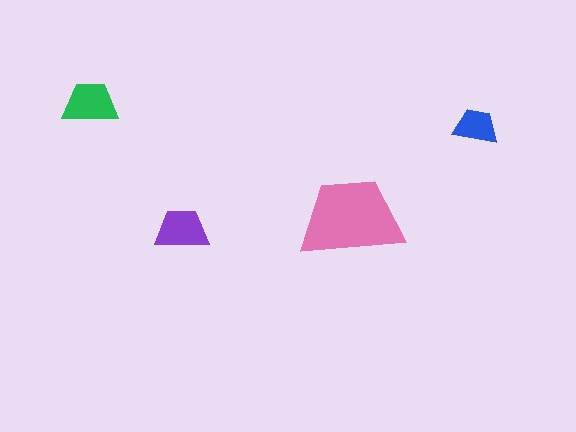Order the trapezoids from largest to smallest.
the pink one, the green one, the purple one, the blue one.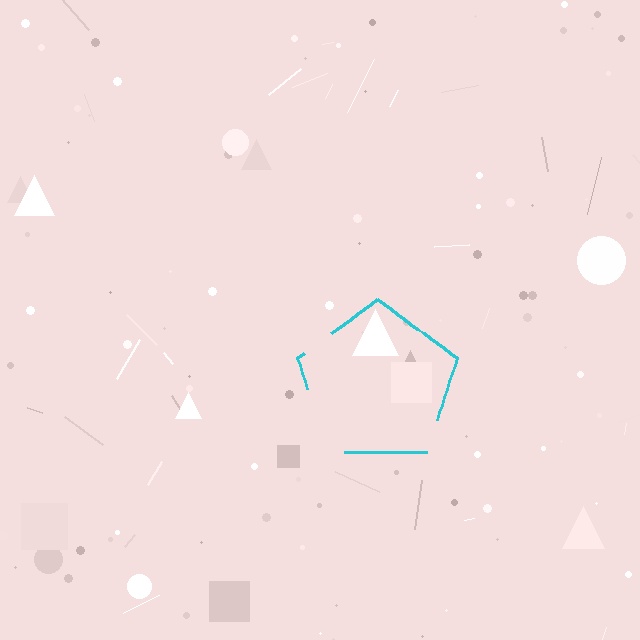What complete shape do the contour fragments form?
The contour fragments form a pentagon.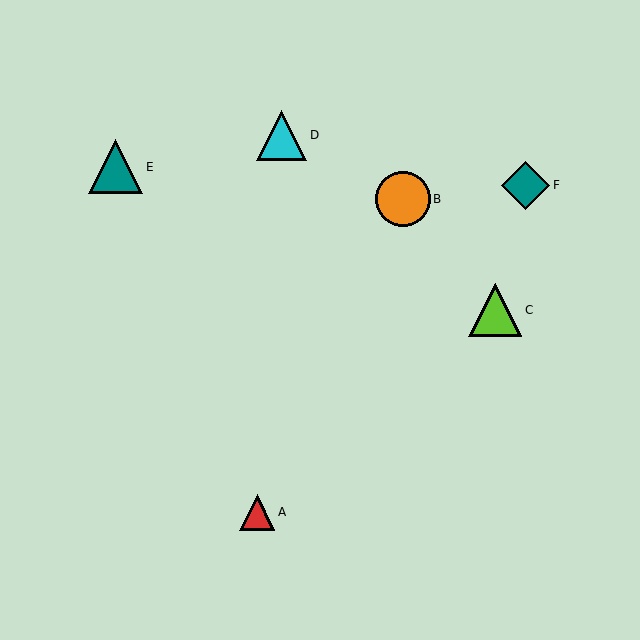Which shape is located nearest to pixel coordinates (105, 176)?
The teal triangle (labeled E) at (115, 167) is nearest to that location.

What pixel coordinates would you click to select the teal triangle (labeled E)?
Click at (115, 167) to select the teal triangle E.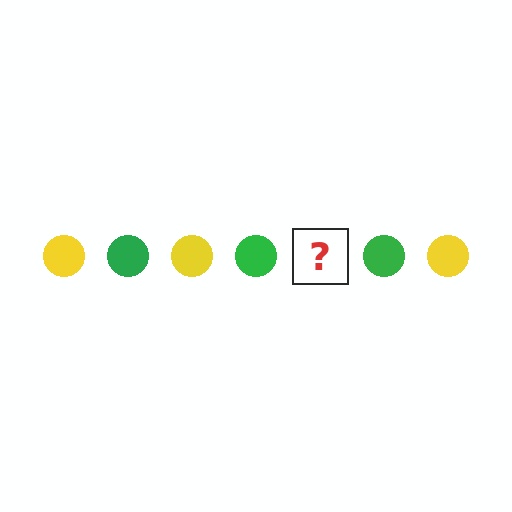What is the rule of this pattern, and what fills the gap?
The rule is that the pattern cycles through yellow, green circles. The gap should be filled with a yellow circle.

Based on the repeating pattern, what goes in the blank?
The blank should be a yellow circle.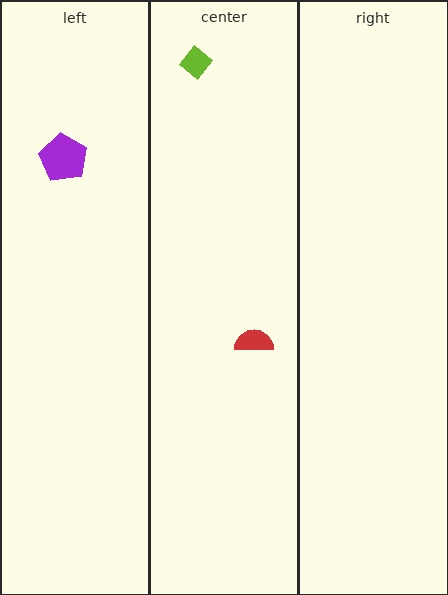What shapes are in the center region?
The lime diamond, the red semicircle.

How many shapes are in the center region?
2.